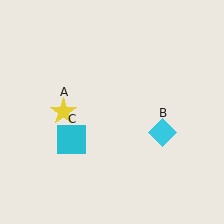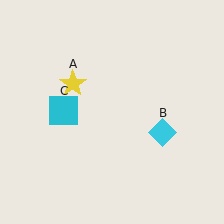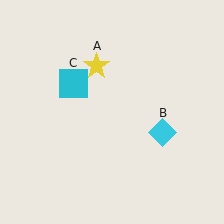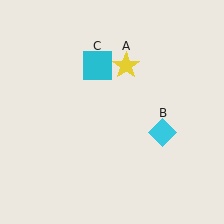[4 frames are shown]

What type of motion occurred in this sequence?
The yellow star (object A), cyan square (object C) rotated clockwise around the center of the scene.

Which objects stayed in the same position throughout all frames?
Cyan diamond (object B) remained stationary.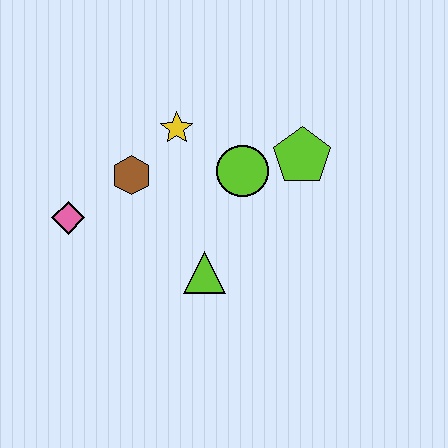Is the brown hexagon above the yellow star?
No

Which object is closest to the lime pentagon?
The lime circle is closest to the lime pentagon.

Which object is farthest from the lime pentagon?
The pink diamond is farthest from the lime pentagon.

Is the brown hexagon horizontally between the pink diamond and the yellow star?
Yes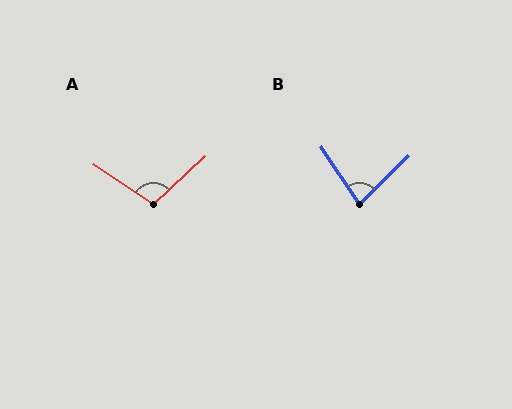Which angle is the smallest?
B, at approximately 79 degrees.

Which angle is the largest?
A, at approximately 103 degrees.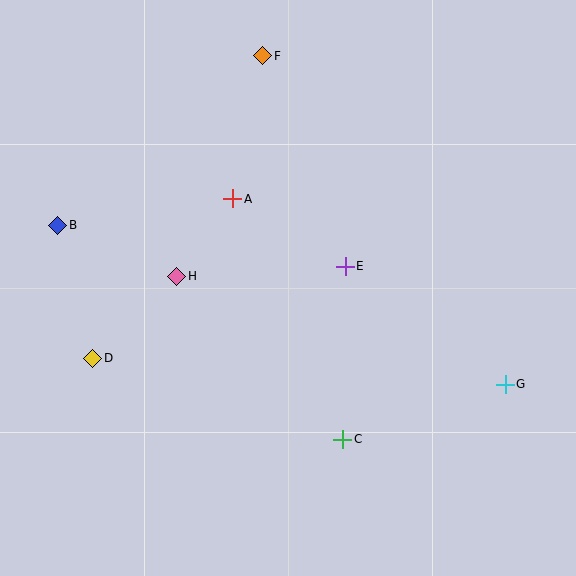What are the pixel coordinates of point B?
Point B is at (58, 225).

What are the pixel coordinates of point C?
Point C is at (343, 439).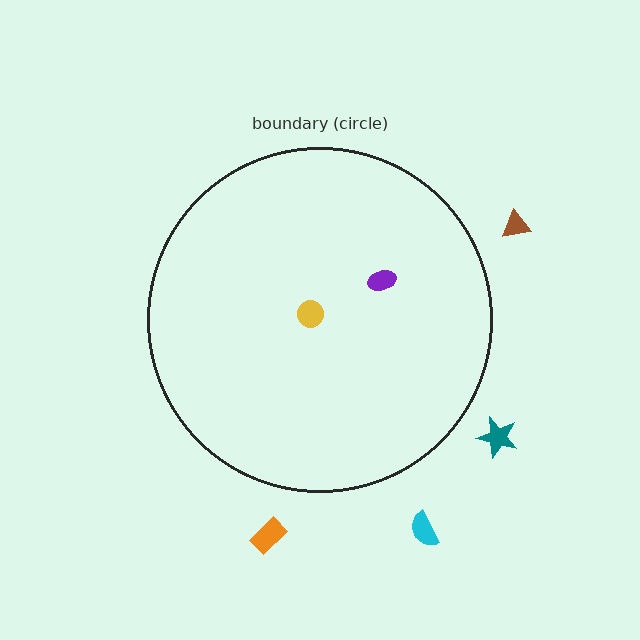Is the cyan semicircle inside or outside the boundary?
Outside.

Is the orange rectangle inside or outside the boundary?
Outside.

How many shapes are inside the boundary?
2 inside, 4 outside.